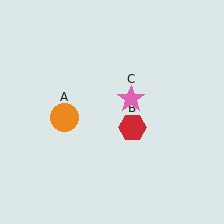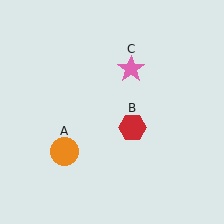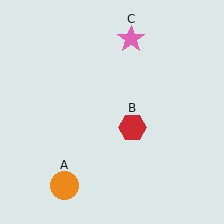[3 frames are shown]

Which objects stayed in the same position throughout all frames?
Red hexagon (object B) remained stationary.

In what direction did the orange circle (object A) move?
The orange circle (object A) moved down.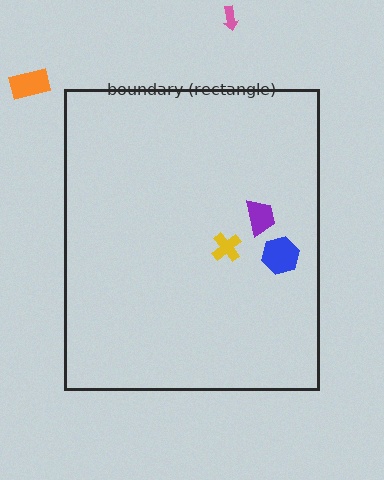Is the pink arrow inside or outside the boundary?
Outside.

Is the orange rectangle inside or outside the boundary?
Outside.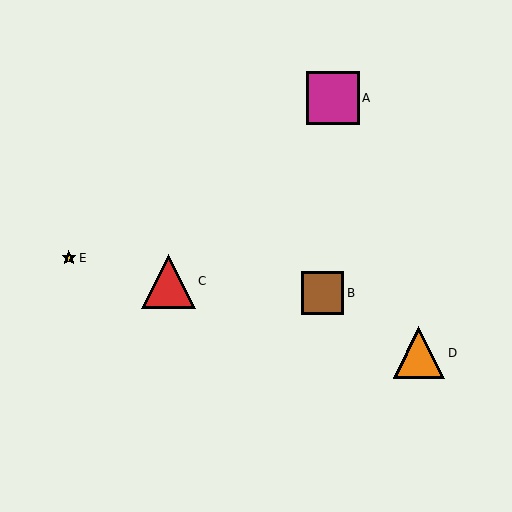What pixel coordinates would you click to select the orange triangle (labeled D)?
Click at (419, 353) to select the orange triangle D.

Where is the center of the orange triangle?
The center of the orange triangle is at (419, 353).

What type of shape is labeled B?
Shape B is a brown square.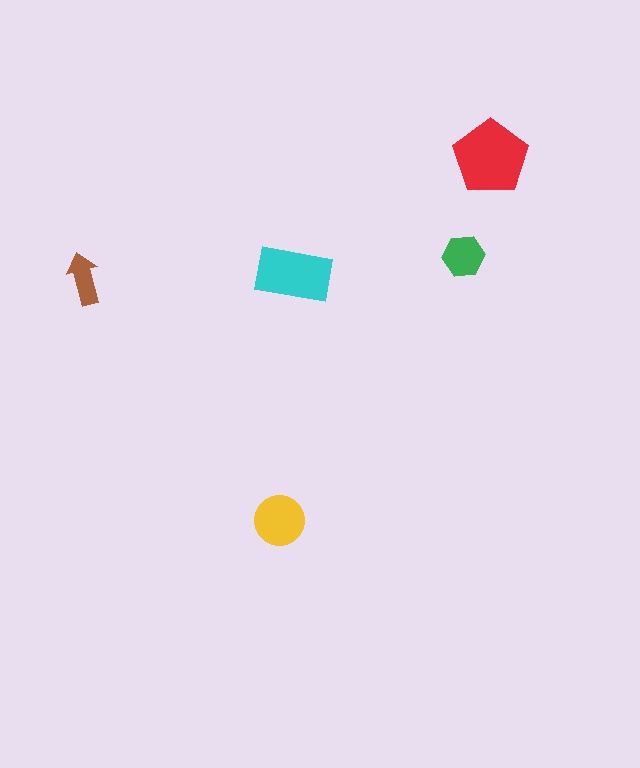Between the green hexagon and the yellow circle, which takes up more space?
The yellow circle.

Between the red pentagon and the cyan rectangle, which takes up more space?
The red pentagon.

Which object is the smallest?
The brown arrow.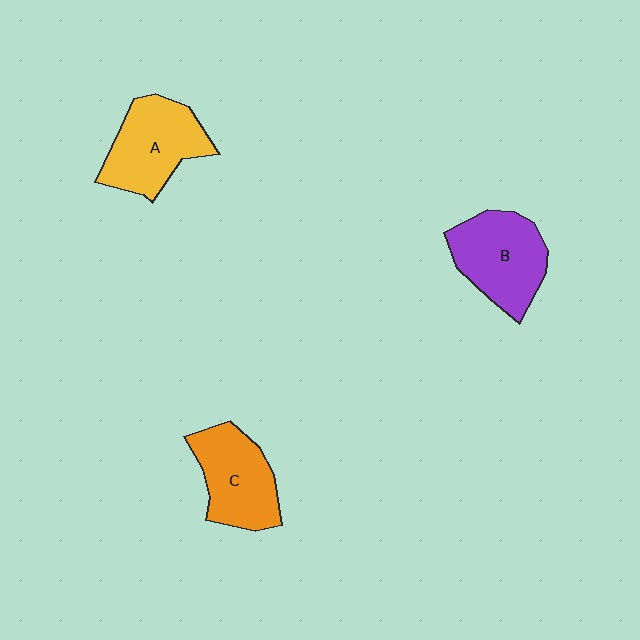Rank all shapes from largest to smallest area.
From largest to smallest: B (purple), A (yellow), C (orange).